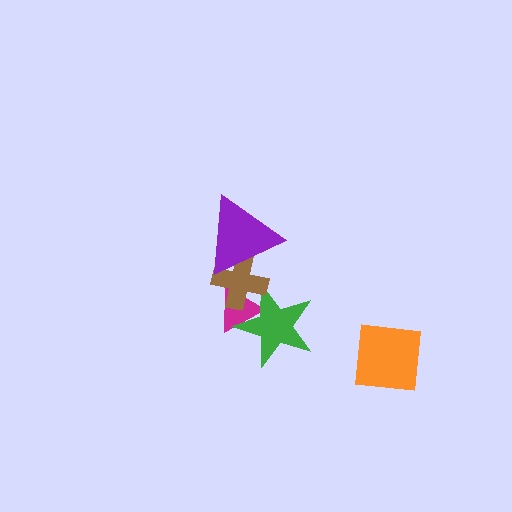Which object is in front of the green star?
The brown cross is in front of the green star.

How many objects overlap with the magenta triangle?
2 objects overlap with the magenta triangle.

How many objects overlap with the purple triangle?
1 object overlaps with the purple triangle.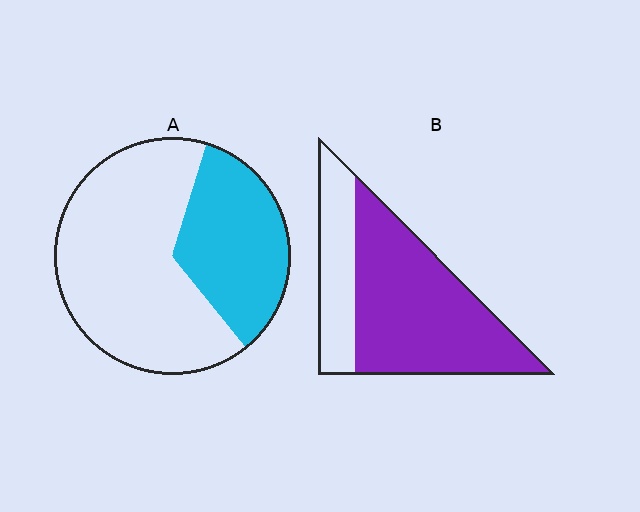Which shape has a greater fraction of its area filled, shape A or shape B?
Shape B.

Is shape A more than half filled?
No.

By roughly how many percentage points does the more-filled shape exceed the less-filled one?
By roughly 35 percentage points (B over A).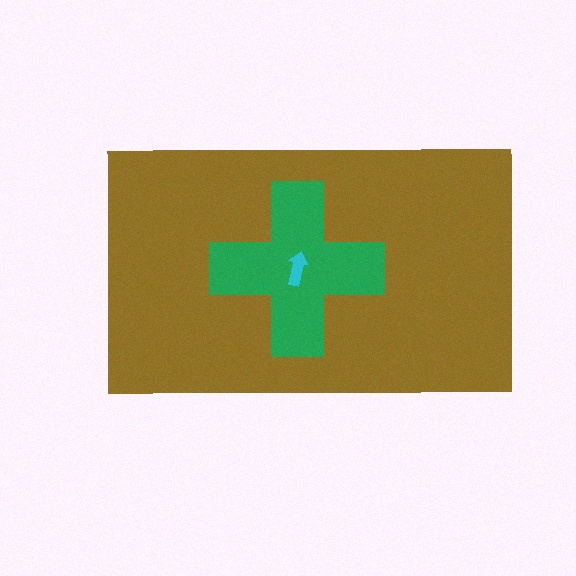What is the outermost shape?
The brown rectangle.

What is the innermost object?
The cyan arrow.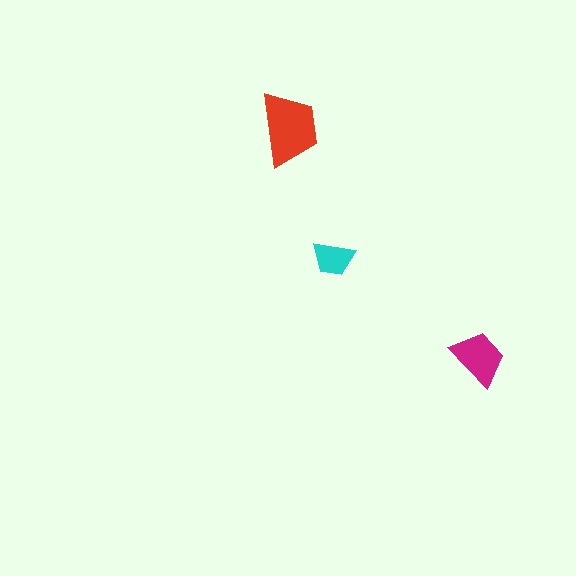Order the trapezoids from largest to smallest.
the red one, the magenta one, the cyan one.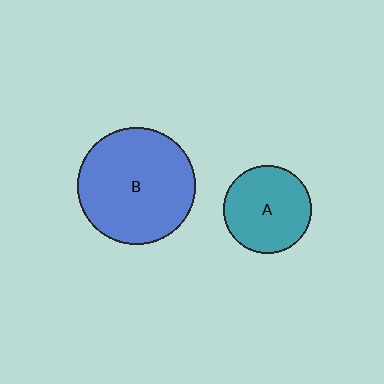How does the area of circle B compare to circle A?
Approximately 1.8 times.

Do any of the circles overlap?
No, none of the circles overlap.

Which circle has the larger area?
Circle B (blue).